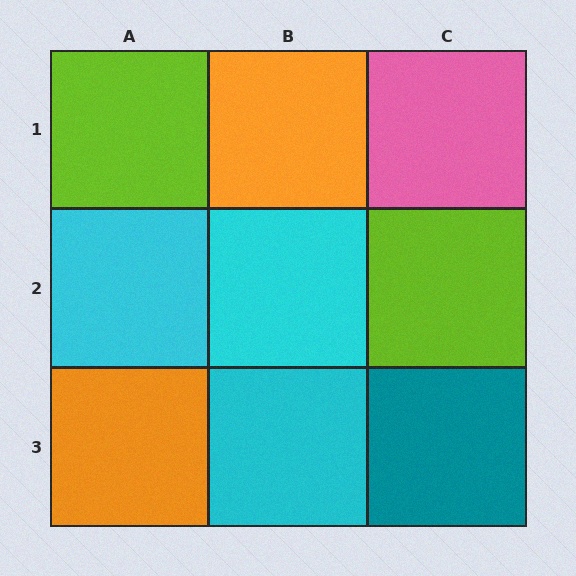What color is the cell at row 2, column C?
Lime.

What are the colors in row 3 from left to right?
Orange, cyan, teal.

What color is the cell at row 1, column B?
Orange.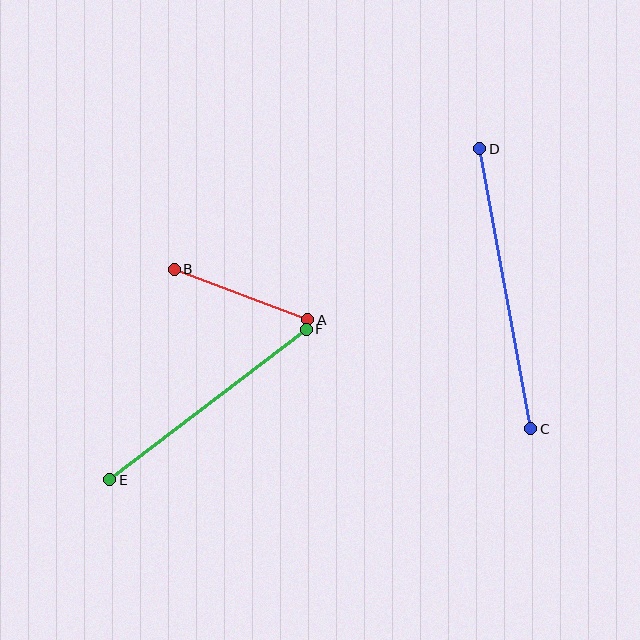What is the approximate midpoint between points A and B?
The midpoint is at approximately (241, 294) pixels.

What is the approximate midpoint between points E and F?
The midpoint is at approximately (208, 404) pixels.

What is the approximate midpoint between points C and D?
The midpoint is at approximately (505, 289) pixels.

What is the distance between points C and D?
The distance is approximately 285 pixels.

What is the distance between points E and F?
The distance is approximately 248 pixels.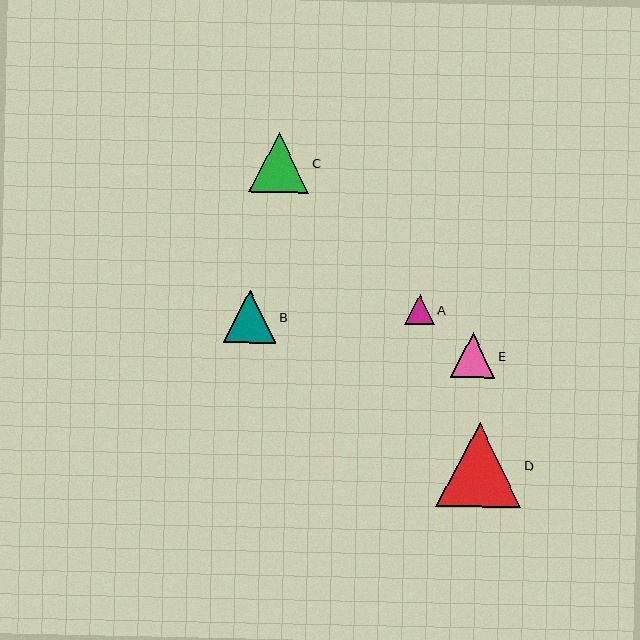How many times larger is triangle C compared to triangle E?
Triangle C is approximately 1.3 times the size of triangle E.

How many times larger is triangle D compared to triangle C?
Triangle D is approximately 1.4 times the size of triangle C.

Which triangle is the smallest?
Triangle A is the smallest with a size of approximately 30 pixels.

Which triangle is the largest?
Triangle D is the largest with a size of approximately 84 pixels.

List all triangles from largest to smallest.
From largest to smallest: D, C, B, E, A.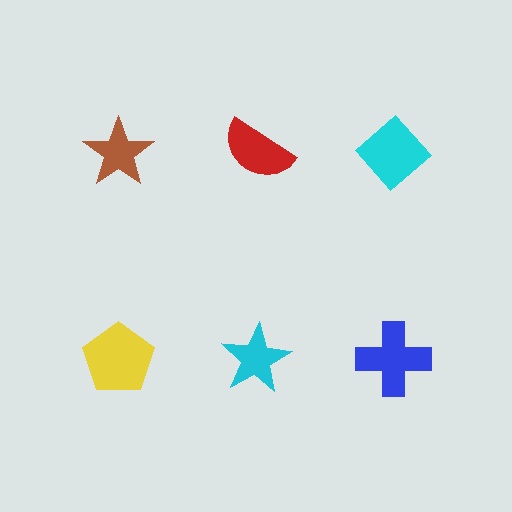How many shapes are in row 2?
3 shapes.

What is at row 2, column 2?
A cyan star.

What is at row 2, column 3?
A blue cross.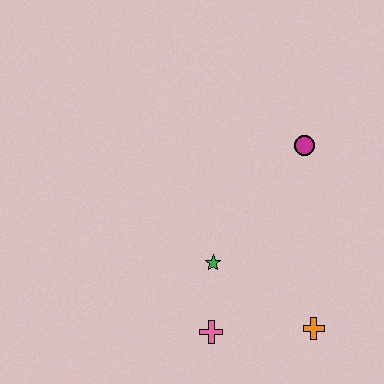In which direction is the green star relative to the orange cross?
The green star is to the left of the orange cross.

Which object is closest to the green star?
The pink cross is closest to the green star.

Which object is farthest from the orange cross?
The magenta circle is farthest from the orange cross.